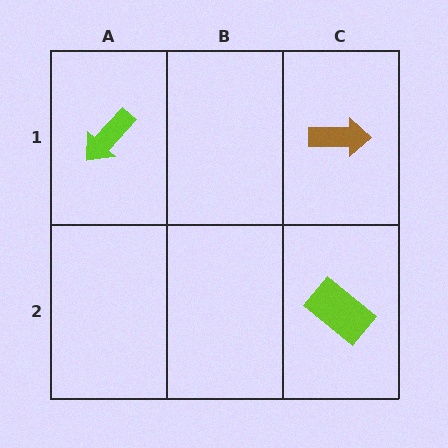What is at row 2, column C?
A lime rectangle.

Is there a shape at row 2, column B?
No, that cell is empty.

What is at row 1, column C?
A brown arrow.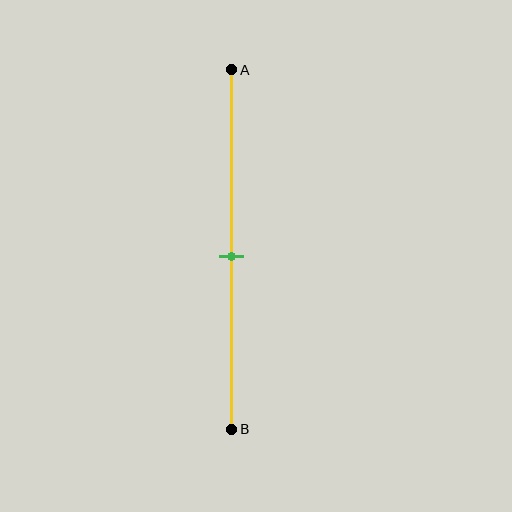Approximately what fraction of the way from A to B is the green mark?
The green mark is approximately 50% of the way from A to B.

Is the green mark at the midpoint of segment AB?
Yes, the mark is approximately at the midpoint.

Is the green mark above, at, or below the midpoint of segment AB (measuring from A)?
The green mark is approximately at the midpoint of segment AB.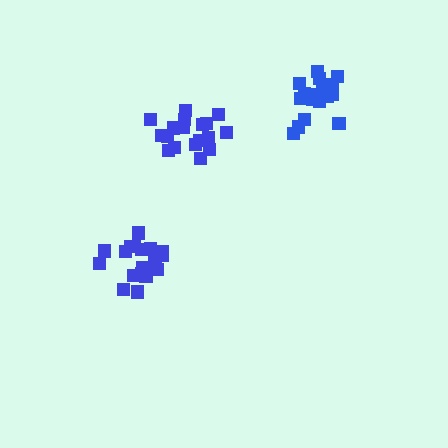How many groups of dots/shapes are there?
There are 3 groups.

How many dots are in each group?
Group 1: 18 dots, Group 2: 18 dots, Group 3: 19 dots (55 total).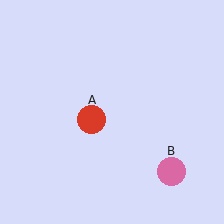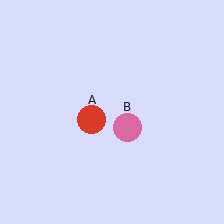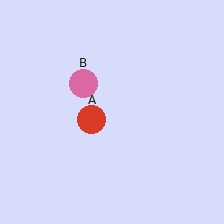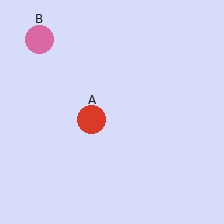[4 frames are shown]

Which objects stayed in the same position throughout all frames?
Red circle (object A) remained stationary.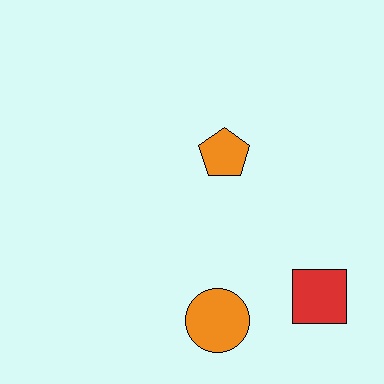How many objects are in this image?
There are 3 objects.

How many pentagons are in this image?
There is 1 pentagon.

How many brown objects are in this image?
There are no brown objects.